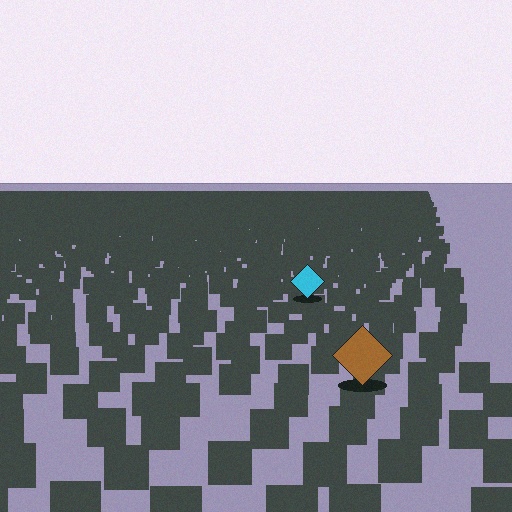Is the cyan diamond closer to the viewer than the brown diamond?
No. The brown diamond is closer — you can tell from the texture gradient: the ground texture is coarser near it.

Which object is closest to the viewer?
The brown diamond is closest. The texture marks near it are larger and more spread out.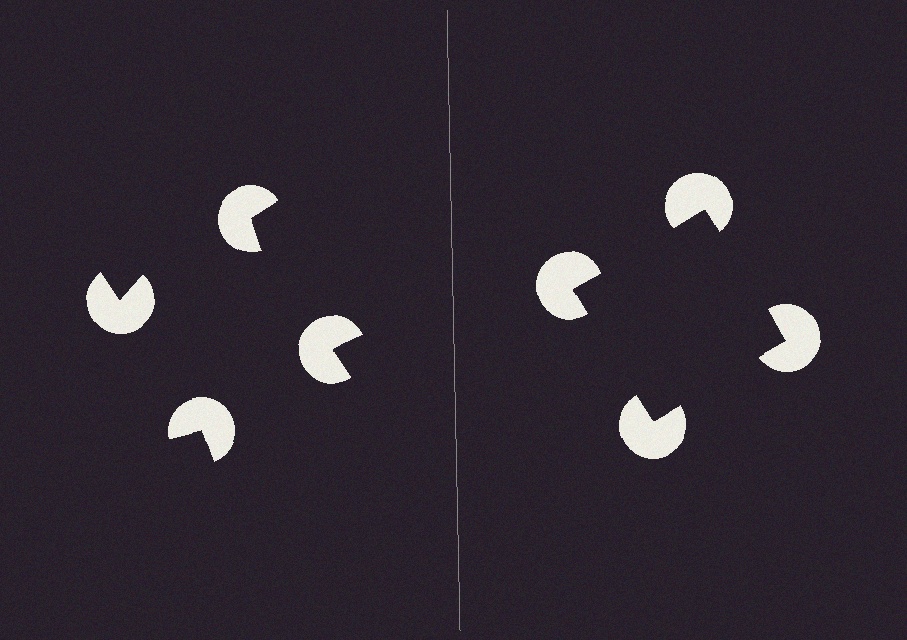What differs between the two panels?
The pac-man discs are positioned identically on both sides; only the wedge orientations differ. On the right they align to a square; on the left they are misaligned.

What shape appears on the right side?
An illusory square.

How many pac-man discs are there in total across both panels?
8 — 4 on each side.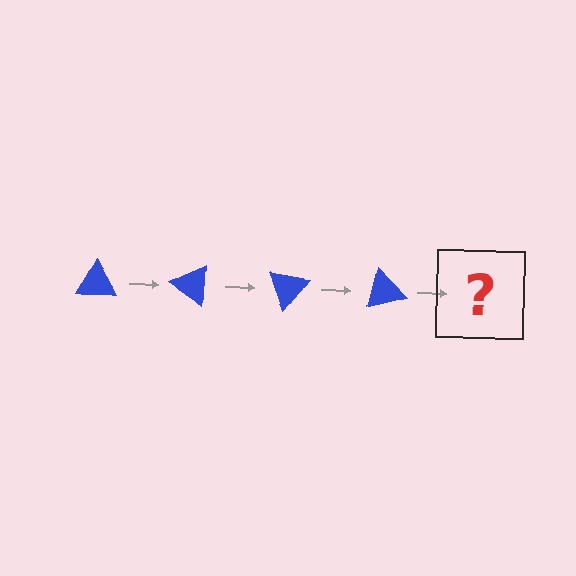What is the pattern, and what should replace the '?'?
The pattern is that the triangle rotates 35 degrees each step. The '?' should be a blue triangle rotated 140 degrees.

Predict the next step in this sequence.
The next step is a blue triangle rotated 140 degrees.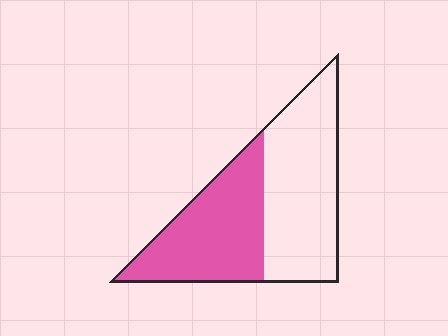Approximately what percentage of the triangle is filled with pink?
Approximately 45%.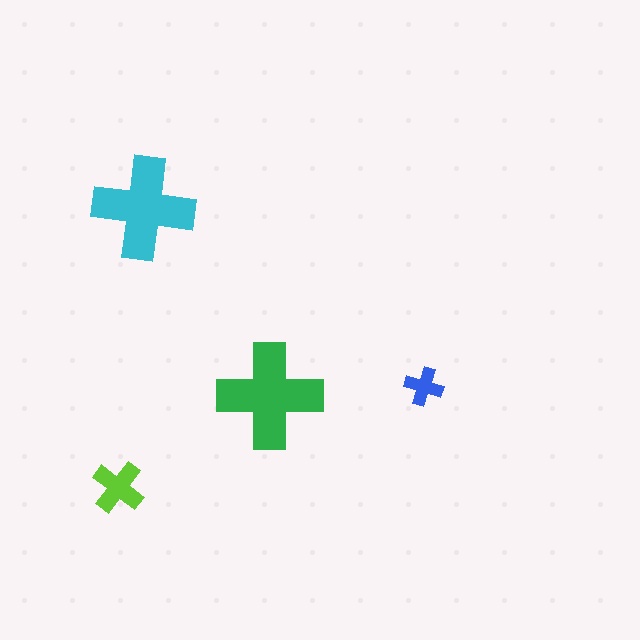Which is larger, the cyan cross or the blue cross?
The cyan one.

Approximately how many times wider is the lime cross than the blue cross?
About 1.5 times wider.